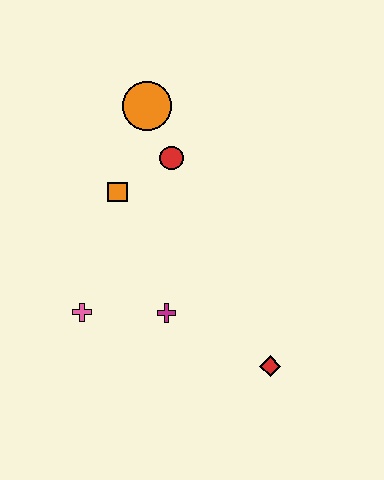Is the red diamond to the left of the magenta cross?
No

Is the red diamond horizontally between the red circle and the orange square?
No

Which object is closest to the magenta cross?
The pink cross is closest to the magenta cross.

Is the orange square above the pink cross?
Yes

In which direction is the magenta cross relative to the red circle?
The magenta cross is below the red circle.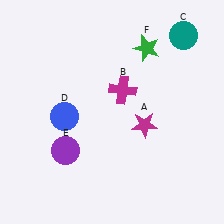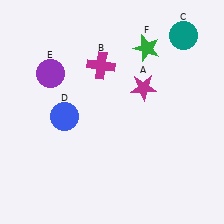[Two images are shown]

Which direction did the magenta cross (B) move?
The magenta cross (B) moved up.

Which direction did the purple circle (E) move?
The purple circle (E) moved up.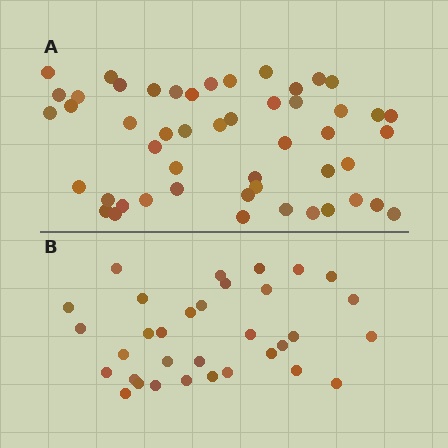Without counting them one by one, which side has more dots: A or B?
Region A (the top region) has more dots.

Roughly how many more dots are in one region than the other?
Region A has approximately 15 more dots than region B.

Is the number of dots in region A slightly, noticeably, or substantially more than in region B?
Region A has substantially more. The ratio is roughly 1.5 to 1.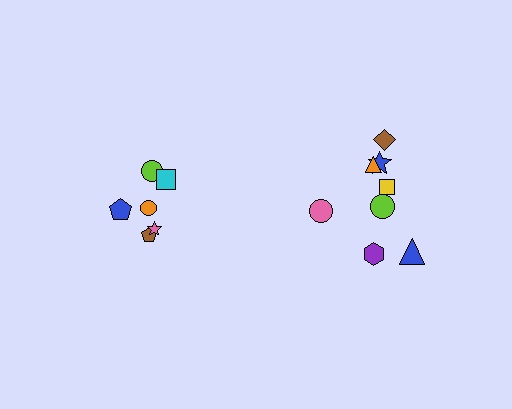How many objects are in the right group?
There are 8 objects.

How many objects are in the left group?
There are 6 objects.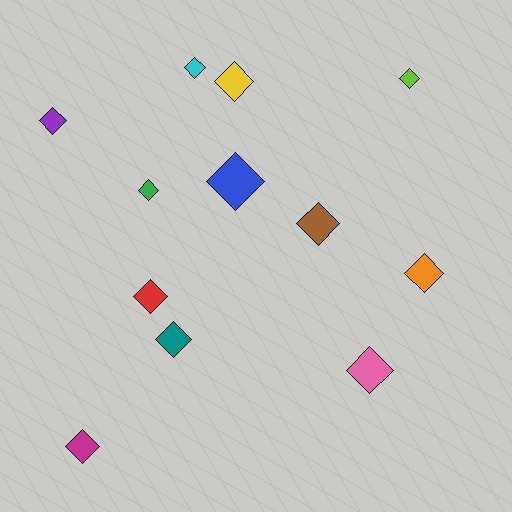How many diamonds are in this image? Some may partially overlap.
There are 12 diamonds.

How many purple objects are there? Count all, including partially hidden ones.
There is 1 purple object.